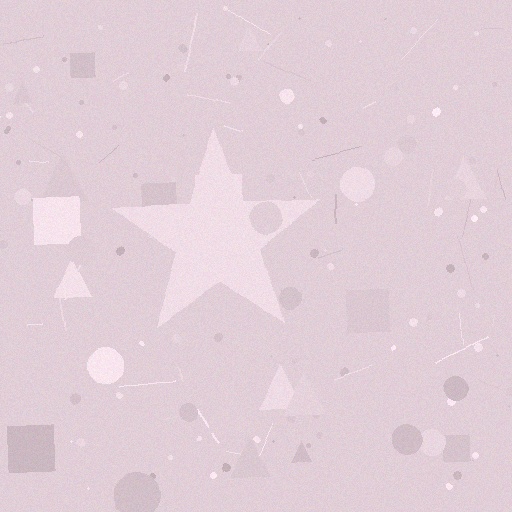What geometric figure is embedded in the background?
A star is embedded in the background.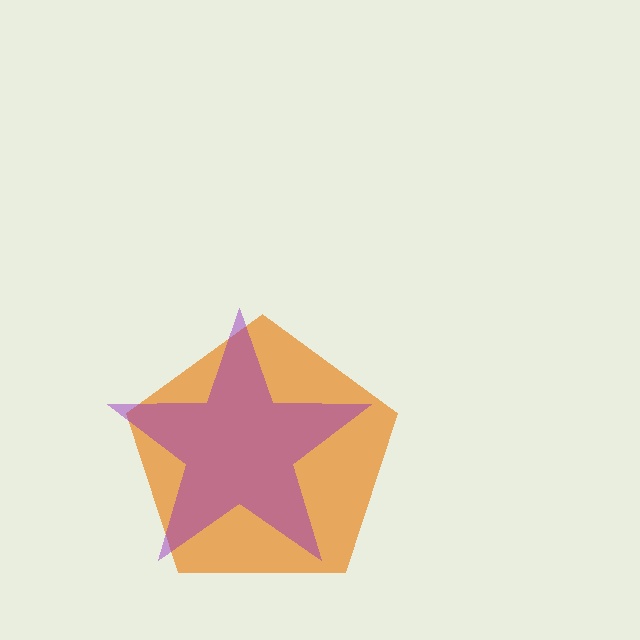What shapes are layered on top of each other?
The layered shapes are: an orange pentagon, a purple star.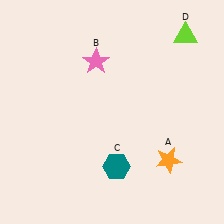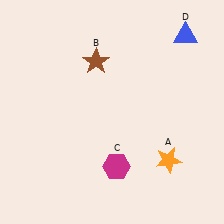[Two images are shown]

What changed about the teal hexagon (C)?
In Image 1, C is teal. In Image 2, it changed to magenta.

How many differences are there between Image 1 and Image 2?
There are 3 differences between the two images.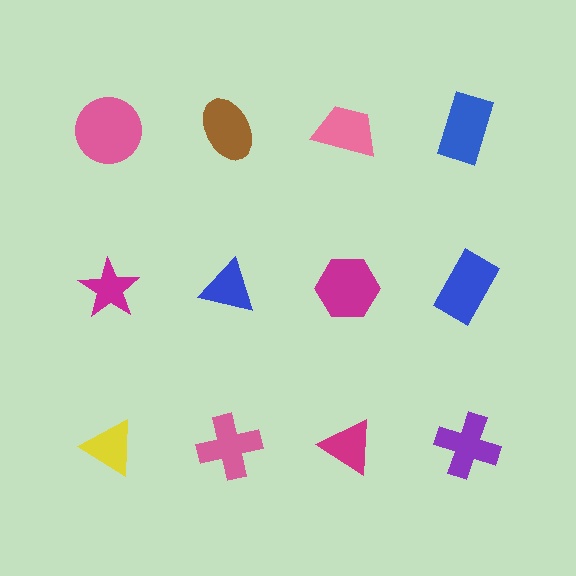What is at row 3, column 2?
A pink cross.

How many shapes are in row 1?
4 shapes.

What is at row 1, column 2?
A brown ellipse.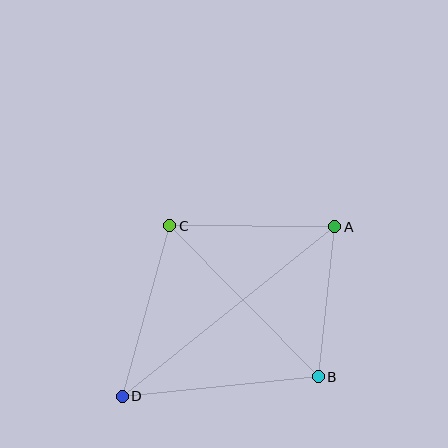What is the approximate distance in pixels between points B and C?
The distance between B and C is approximately 212 pixels.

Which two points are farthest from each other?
Points A and D are farthest from each other.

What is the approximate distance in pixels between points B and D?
The distance between B and D is approximately 197 pixels.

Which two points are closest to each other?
Points A and B are closest to each other.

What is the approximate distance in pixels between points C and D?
The distance between C and D is approximately 177 pixels.